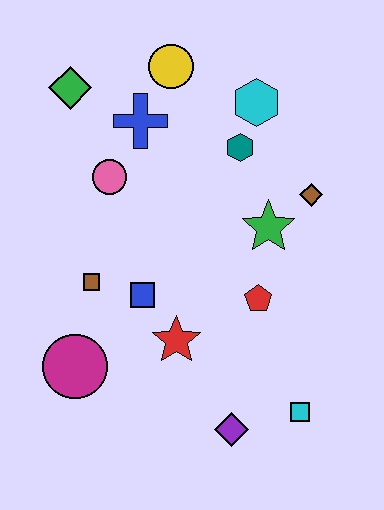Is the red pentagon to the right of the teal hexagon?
Yes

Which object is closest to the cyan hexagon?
The teal hexagon is closest to the cyan hexagon.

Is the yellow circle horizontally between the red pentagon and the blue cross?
Yes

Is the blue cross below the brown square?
No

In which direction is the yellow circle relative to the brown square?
The yellow circle is above the brown square.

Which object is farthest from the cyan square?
The green diamond is farthest from the cyan square.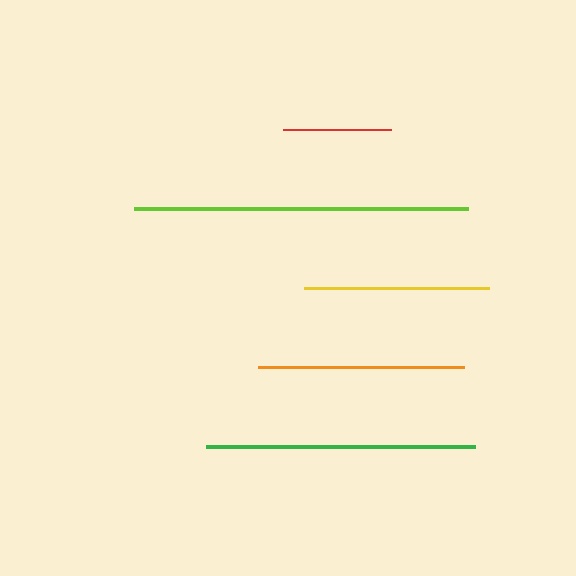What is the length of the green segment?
The green segment is approximately 268 pixels long.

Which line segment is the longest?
The lime line is the longest at approximately 334 pixels.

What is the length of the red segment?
The red segment is approximately 108 pixels long.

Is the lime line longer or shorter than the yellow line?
The lime line is longer than the yellow line.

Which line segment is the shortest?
The red line is the shortest at approximately 108 pixels.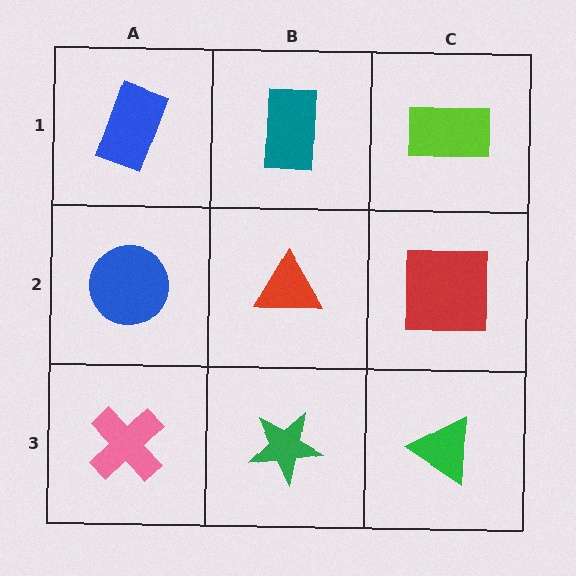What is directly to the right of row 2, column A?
A red triangle.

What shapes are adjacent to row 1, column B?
A red triangle (row 2, column B), a blue rectangle (row 1, column A), a lime rectangle (row 1, column C).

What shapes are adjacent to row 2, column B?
A teal rectangle (row 1, column B), a green star (row 3, column B), a blue circle (row 2, column A), a red square (row 2, column C).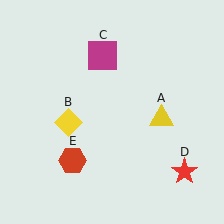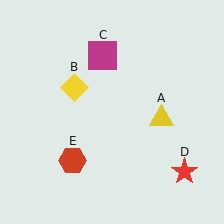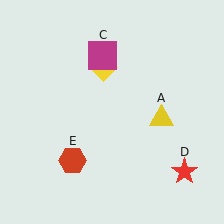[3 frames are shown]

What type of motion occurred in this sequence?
The yellow diamond (object B) rotated clockwise around the center of the scene.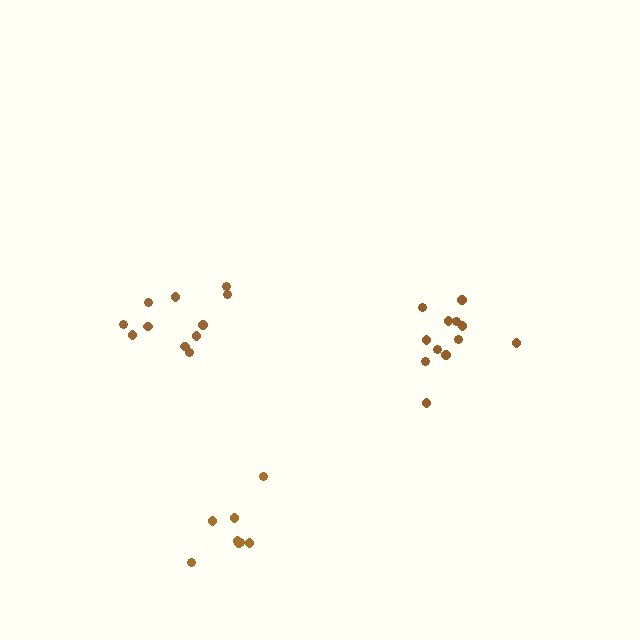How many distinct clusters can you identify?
There are 3 distinct clusters.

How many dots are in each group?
Group 1: 11 dots, Group 2: 8 dots, Group 3: 12 dots (31 total).